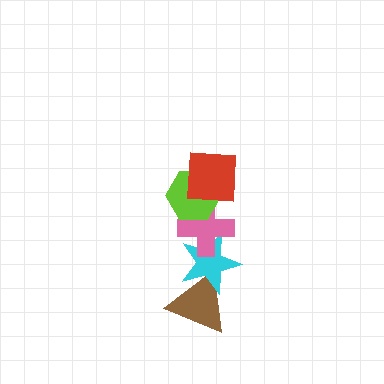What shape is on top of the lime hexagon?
The red square is on top of the lime hexagon.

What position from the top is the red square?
The red square is 1st from the top.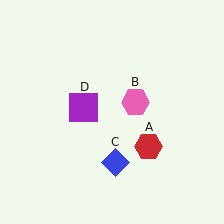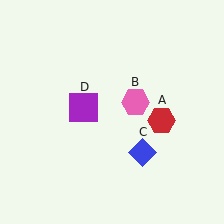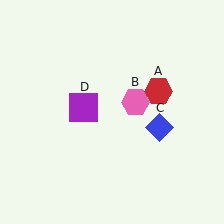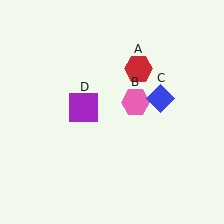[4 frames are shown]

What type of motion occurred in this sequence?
The red hexagon (object A), blue diamond (object C) rotated counterclockwise around the center of the scene.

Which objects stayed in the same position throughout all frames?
Pink hexagon (object B) and purple square (object D) remained stationary.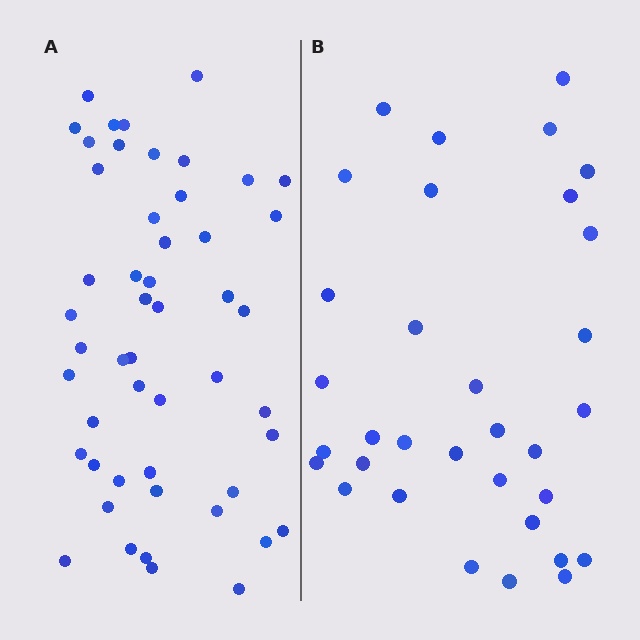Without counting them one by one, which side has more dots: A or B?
Region A (the left region) has more dots.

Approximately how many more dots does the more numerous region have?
Region A has approximately 15 more dots than region B.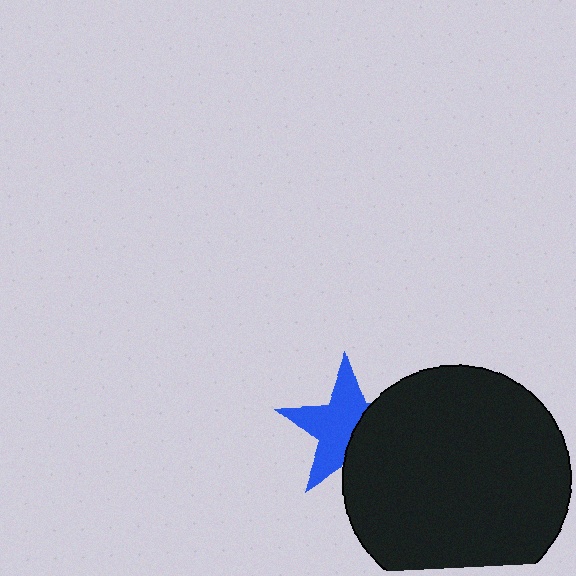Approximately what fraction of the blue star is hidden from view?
Roughly 39% of the blue star is hidden behind the black circle.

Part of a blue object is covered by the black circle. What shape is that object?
It is a star.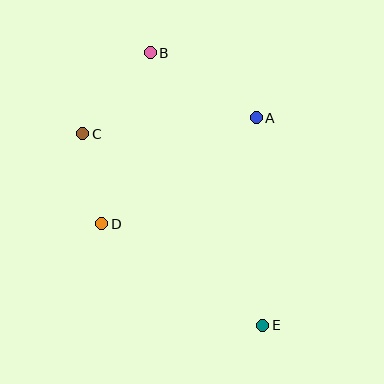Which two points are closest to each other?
Points C and D are closest to each other.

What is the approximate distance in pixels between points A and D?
The distance between A and D is approximately 187 pixels.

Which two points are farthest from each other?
Points B and E are farthest from each other.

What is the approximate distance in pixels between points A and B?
The distance between A and B is approximately 124 pixels.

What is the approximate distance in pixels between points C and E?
The distance between C and E is approximately 263 pixels.